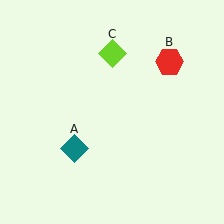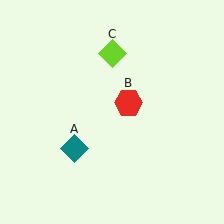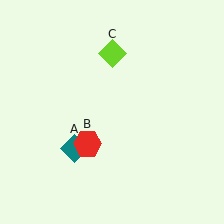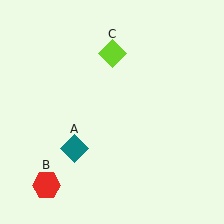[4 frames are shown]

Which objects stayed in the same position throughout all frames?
Teal diamond (object A) and lime diamond (object C) remained stationary.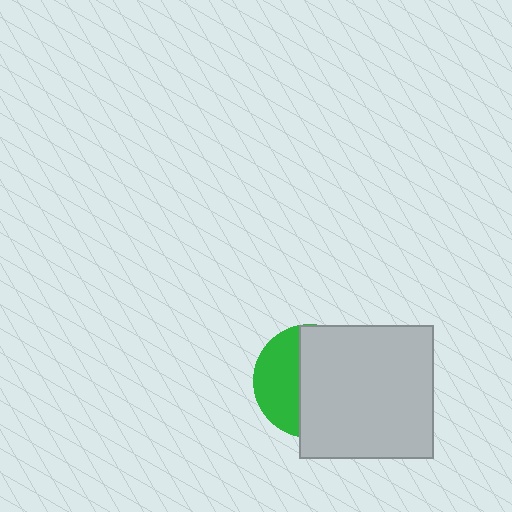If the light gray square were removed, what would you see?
You would see the complete green circle.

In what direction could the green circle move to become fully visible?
The green circle could move left. That would shift it out from behind the light gray square entirely.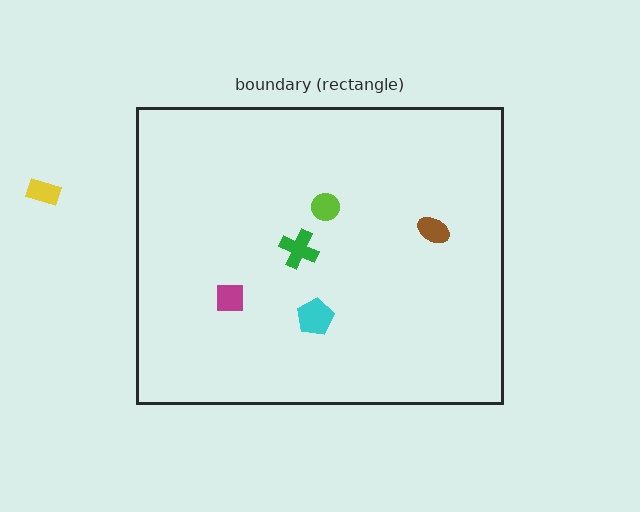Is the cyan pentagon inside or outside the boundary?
Inside.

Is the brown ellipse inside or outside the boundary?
Inside.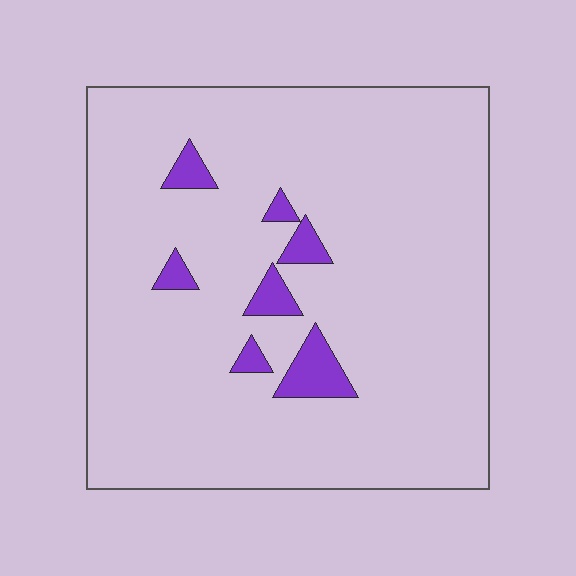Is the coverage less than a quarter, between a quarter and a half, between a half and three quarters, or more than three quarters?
Less than a quarter.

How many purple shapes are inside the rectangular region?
7.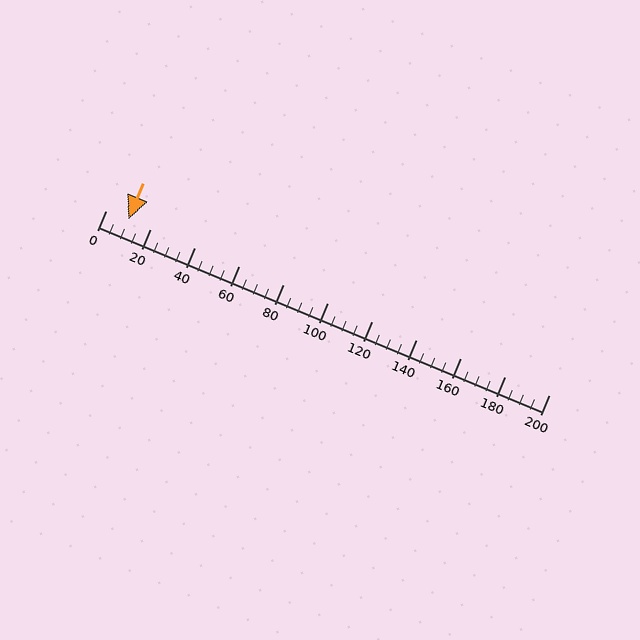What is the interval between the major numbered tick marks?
The major tick marks are spaced 20 units apart.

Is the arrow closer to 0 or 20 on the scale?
The arrow is closer to 20.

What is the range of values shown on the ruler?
The ruler shows values from 0 to 200.